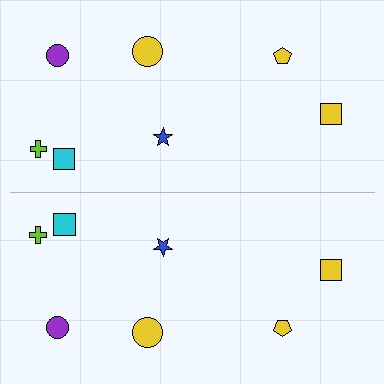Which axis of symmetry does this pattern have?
The pattern has a horizontal axis of symmetry running through the center of the image.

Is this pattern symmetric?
Yes, this pattern has bilateral (reflection) symmetry.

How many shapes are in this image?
There are 14 shapes in this image.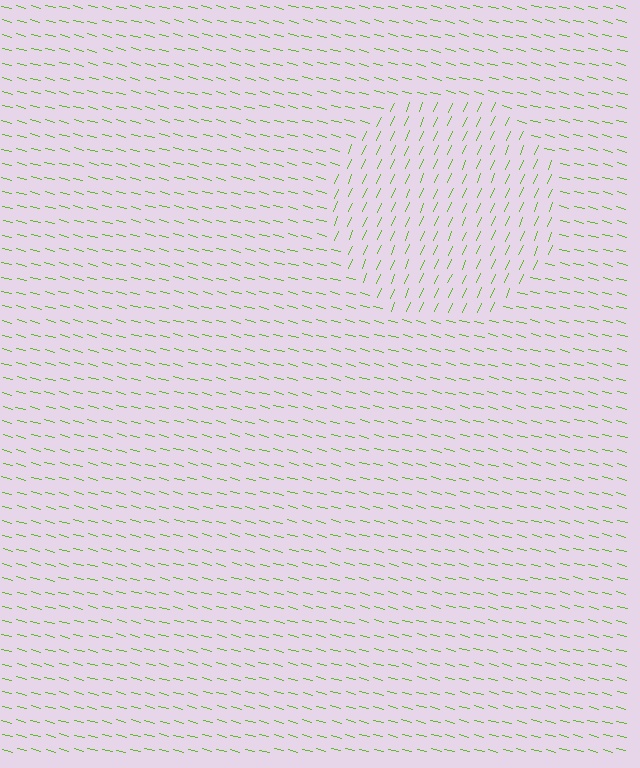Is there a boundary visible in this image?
Yes, there is a texture boundary formed by a change in line orientation.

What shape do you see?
I see a circle.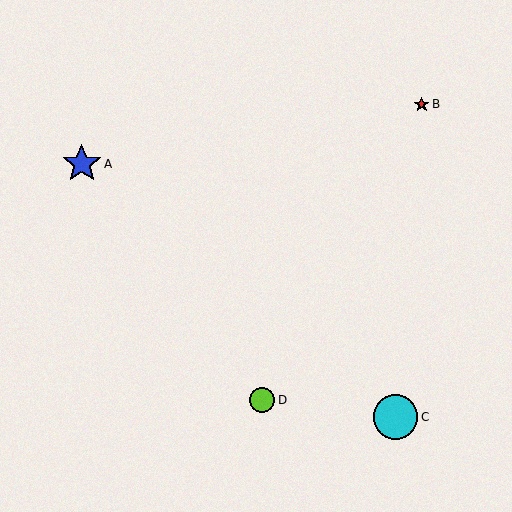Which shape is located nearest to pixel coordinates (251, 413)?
The lime circle (labeled D) at (262, 400) is nearest to that location.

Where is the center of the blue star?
The center of the blue star is at (82, 164).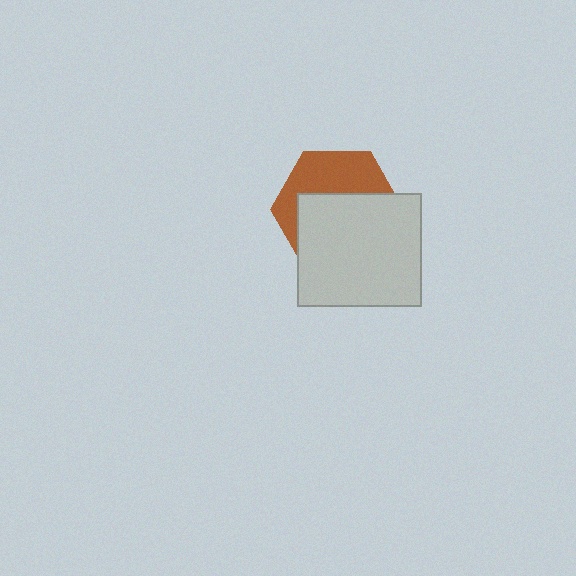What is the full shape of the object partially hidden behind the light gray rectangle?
The partially hidden object is a brown hexagon.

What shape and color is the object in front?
The object in front is a light gray rectangle.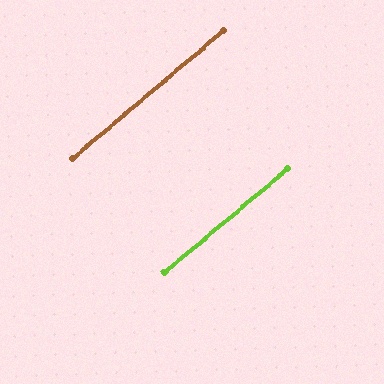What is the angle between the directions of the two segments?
Approximately 0 degrees.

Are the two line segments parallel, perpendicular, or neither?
Parallel — their directions differ by only 0.3°.